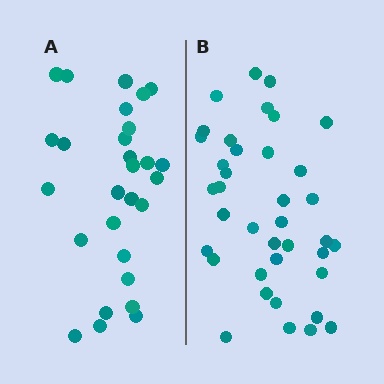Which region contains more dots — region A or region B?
Region B (the right region) has more dots.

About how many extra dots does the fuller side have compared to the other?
Region B has roughly 10 or so more dots than region A.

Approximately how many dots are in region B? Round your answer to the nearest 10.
About 40 dots. (The exact count is 38, which rounds to 40.)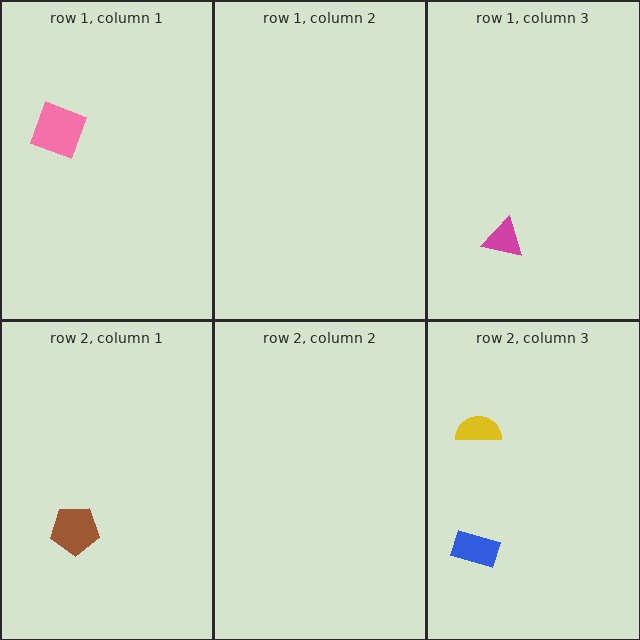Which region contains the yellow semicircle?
The row 2, column 3 region.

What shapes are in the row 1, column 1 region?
The pink diamond.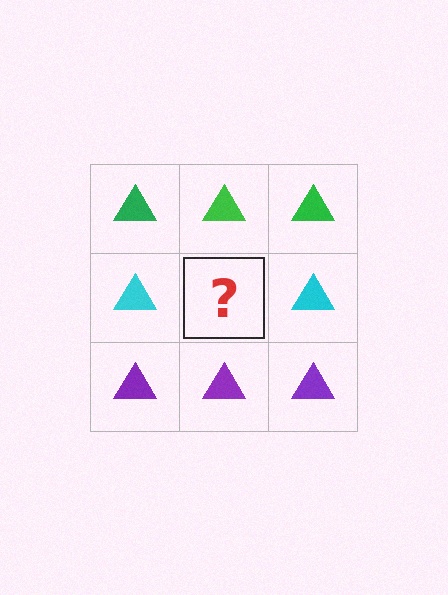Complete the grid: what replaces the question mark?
The question mark should be replaced with a cyan triangle.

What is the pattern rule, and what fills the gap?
The rule is that each row has a consistent color. The gap should be filled with a cyan triangle.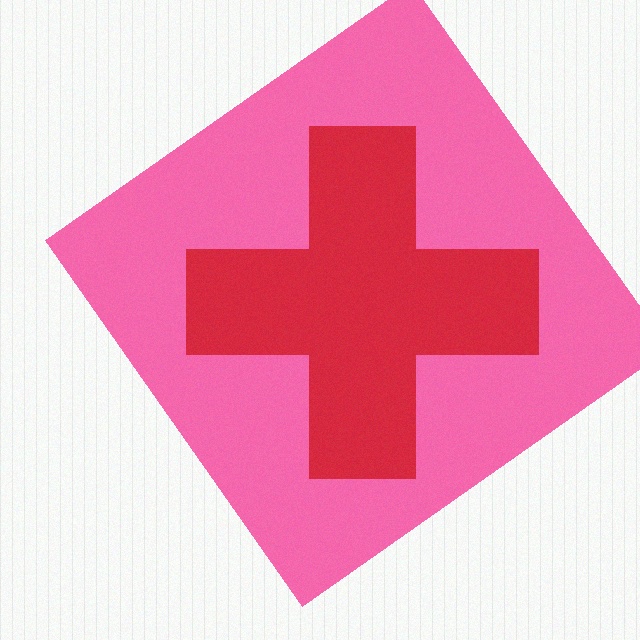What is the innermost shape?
The red cross.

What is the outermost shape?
The pink diamond.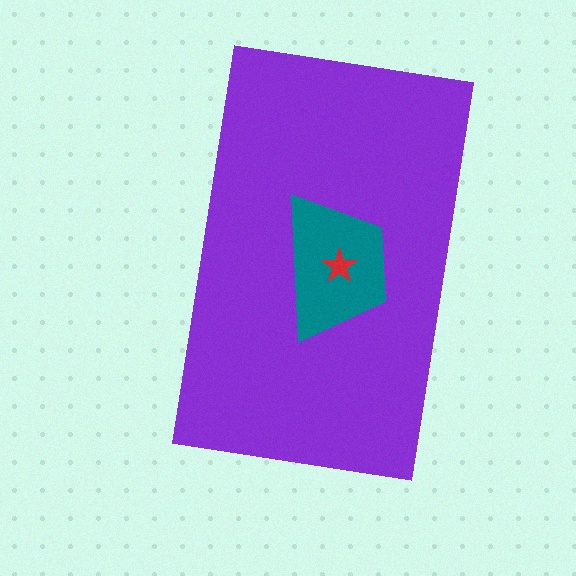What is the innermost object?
The red star.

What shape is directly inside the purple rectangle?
The teal trapezoid.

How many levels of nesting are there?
3.